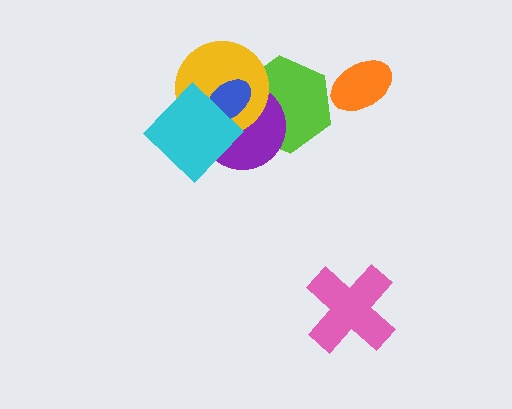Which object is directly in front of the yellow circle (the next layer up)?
The blue ellipse is directly in front of the yellow circle.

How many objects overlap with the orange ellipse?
0 objects overlap with the orange ellipse.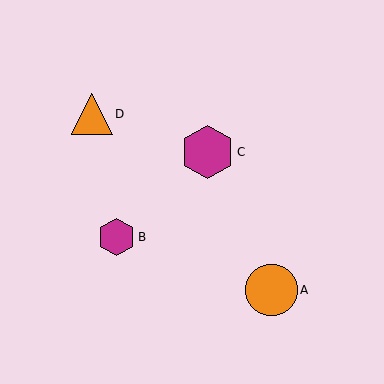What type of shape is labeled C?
Shape C is a magenta hexagon.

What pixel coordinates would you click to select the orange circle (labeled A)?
Click at (272, 290) to select the orange circle A.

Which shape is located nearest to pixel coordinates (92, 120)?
The orange triangle (labeled D) at (92, 114) is nearest to that location.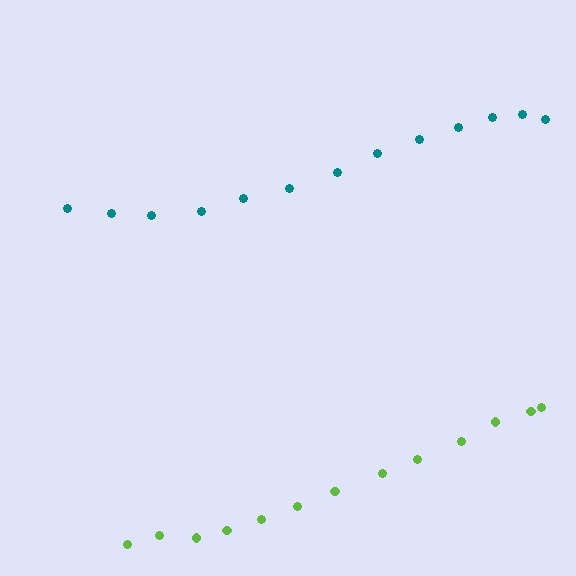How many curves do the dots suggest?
There are 2 distinct paths.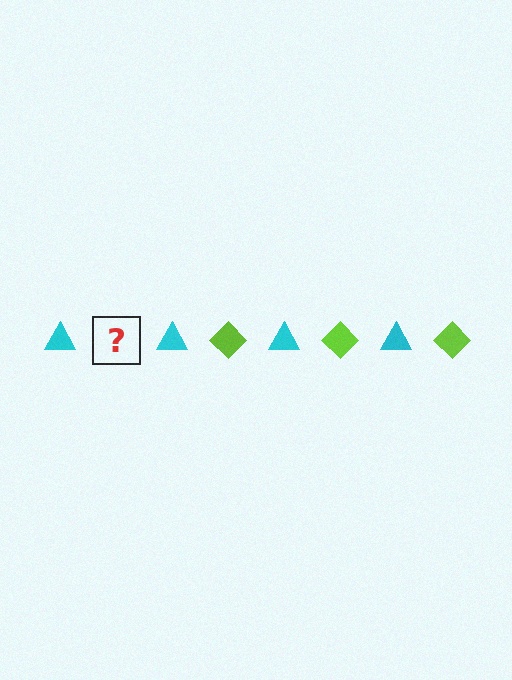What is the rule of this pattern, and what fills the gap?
The rule is that the pattern alternates between cyan triangle and lime diamond. The gap should be filled with a lime diamond.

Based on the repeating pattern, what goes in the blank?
The blank should be a lime diamond.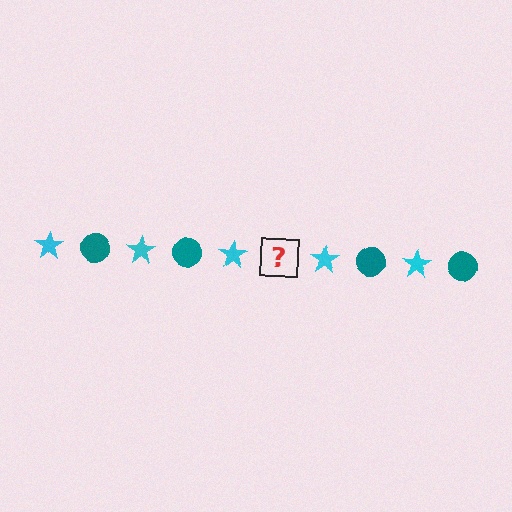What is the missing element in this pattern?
The missing element is a teal circle.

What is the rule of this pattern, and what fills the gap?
The rule is that the pattern alternates between cyan star and teal circle. The gap should be filled with a teal circle.